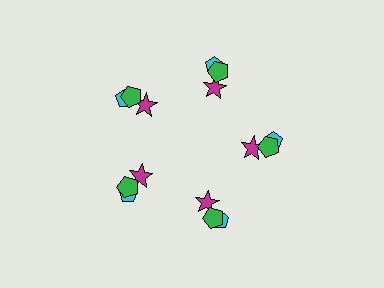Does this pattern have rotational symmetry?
Yes, this pattern has 5-fold rotational symmetry. It looks the same after rotating 72 degrees around the center.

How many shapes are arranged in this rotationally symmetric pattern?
There are 15 shapes, arranged in 5 groups of 3.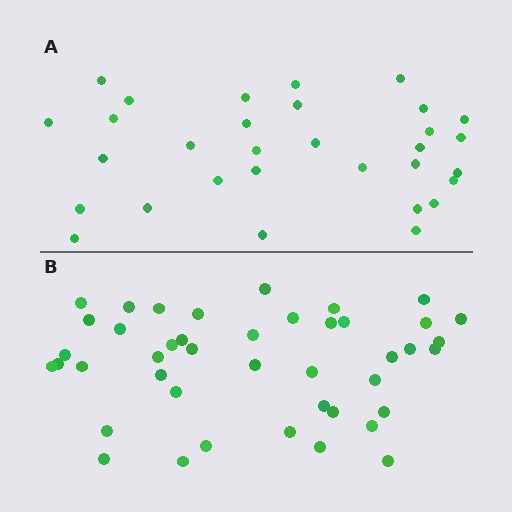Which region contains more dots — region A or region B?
Region B (the bottom region) has more dots.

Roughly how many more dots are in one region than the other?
Region B has roughly 12 or so more dots than region A.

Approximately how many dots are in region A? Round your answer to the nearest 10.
About 30 dots. (The exact count is 31, which rounds to 30.)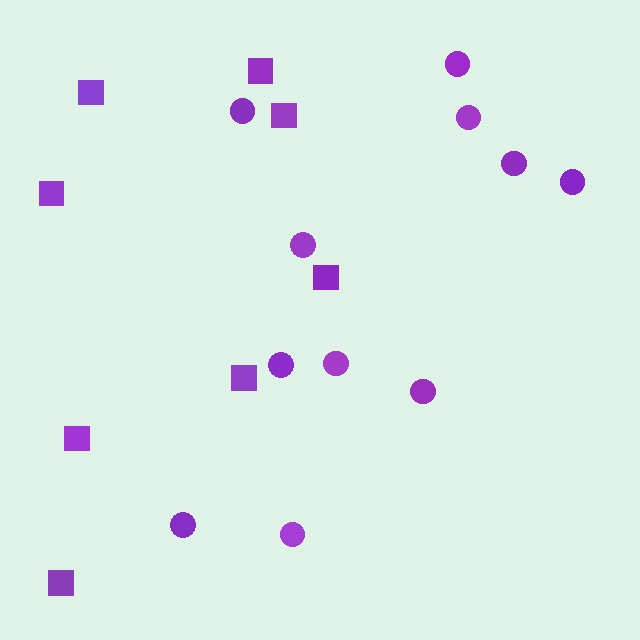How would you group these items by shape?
There are 2 groups: one group of circles (11) and one group of squares (8).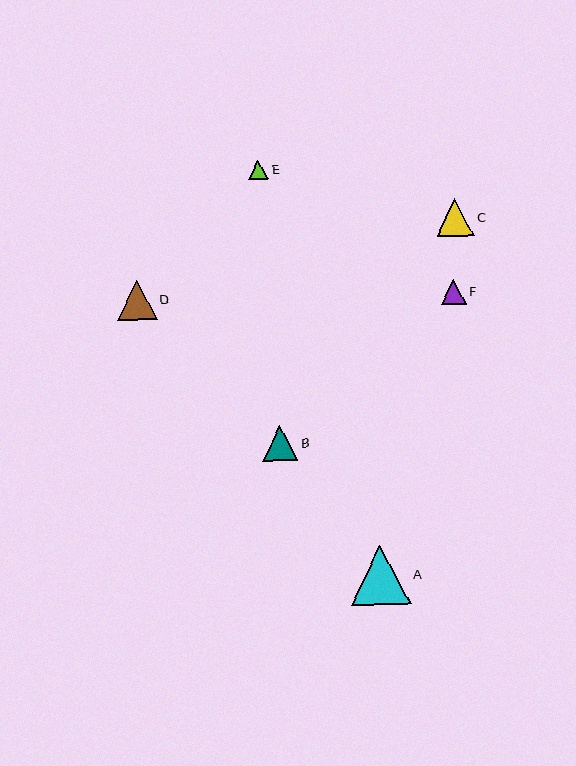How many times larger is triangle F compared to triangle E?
Triangle F is approximately 1.3 times the size of triangle E.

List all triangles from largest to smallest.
From largest to smallest: A, D, C, B, F, E.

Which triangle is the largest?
Triangle A is the largest with a size of approximately 60 pixels.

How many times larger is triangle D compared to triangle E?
Triangle D is approximately 2.0 times the size of triangle E.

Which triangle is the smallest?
Triangle E is the smallest with a size of approximately 20 pixels.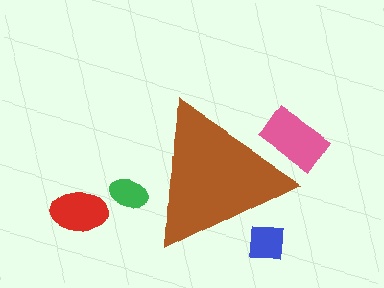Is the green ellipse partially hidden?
Yes, the green ellipse is partially hidden behind the brown triangle.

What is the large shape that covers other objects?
A brown triangle.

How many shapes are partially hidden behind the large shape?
3 shapes are partially hidden.